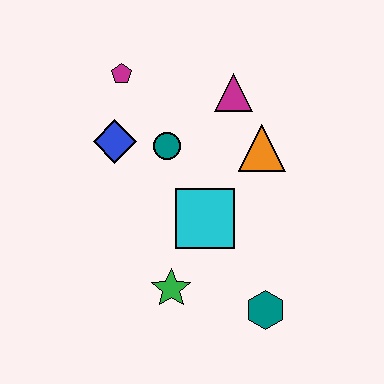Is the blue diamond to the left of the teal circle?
Yes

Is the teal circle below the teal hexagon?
No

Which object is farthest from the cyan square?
The magenta pentagon is farthest from the cyan square.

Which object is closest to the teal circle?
The blue diamond is closest to the teal circle.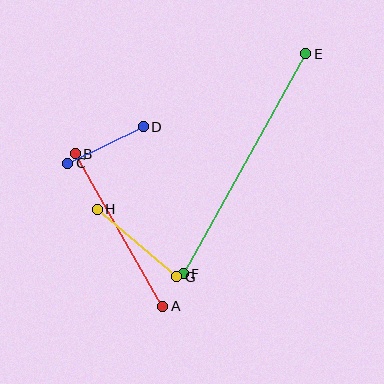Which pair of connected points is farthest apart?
Points E and F are farthest apart.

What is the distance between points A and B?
The distance is approximately 176 pixels.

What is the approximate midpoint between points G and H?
The midpoint is at approximately (137, 243) pixels.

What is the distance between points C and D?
The distance is approximately 84 pixels.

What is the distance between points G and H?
The distance is approximately 104 pixels.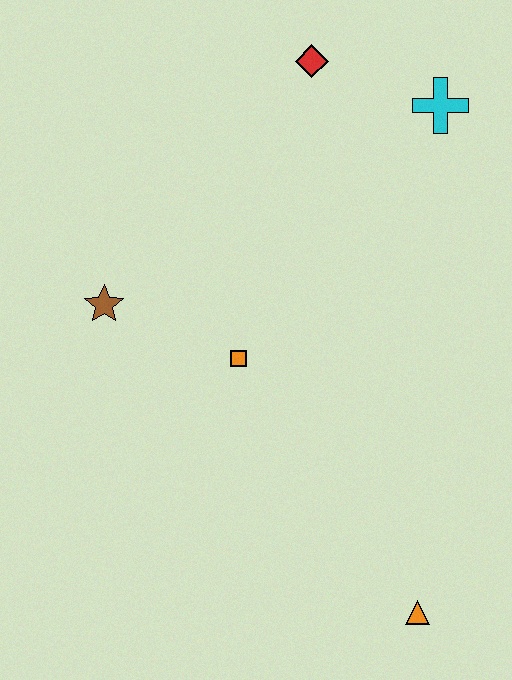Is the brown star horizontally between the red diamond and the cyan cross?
No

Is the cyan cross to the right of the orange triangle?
Yes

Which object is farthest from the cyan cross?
The orange triangle is farthest from the cyan cross.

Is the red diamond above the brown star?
Yes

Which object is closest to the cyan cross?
The red diamond is closest to the cyan cross.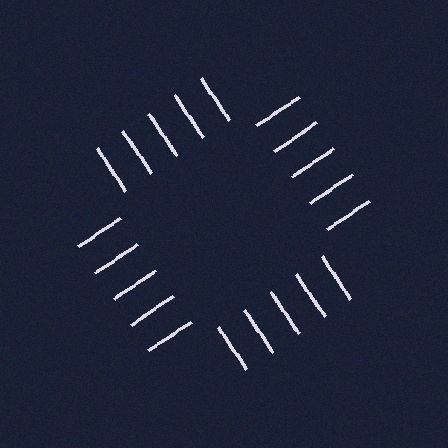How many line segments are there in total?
20 — 5 along each of the 4 edges.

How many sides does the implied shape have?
4 sides — the line-ends trace a square.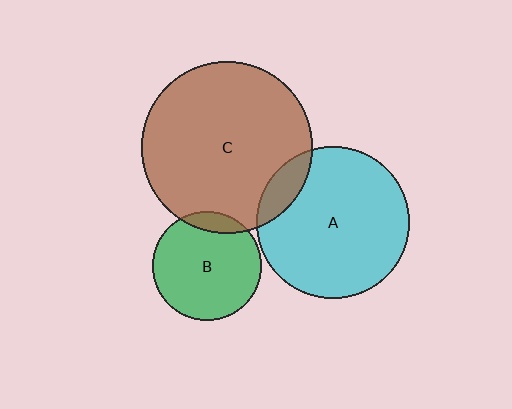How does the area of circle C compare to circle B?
Approximately 2.5 times.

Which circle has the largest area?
Circle C (brown).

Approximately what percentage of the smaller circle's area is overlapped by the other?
Approximately 10%.